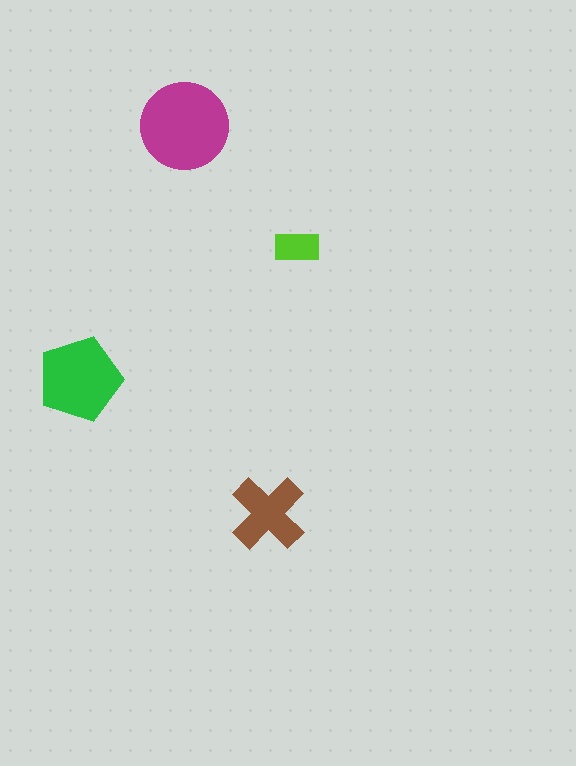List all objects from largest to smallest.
The magenta circle, the green pentagon, the brown cross, the lime rectangle.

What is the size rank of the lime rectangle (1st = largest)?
4th.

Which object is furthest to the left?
The green pentagon is leftmost.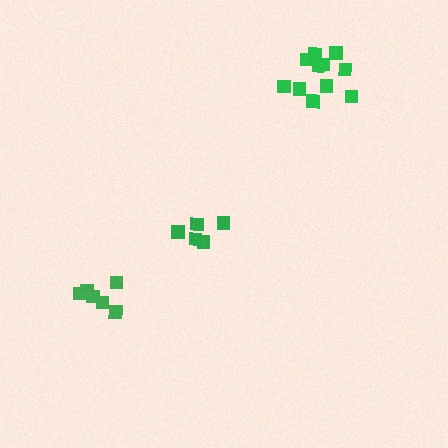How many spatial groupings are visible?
There are 3 spatial groupings.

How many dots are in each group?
Group 1: 11 dots, Group 2: 6 dots, Group 3: 5 dots (22 total).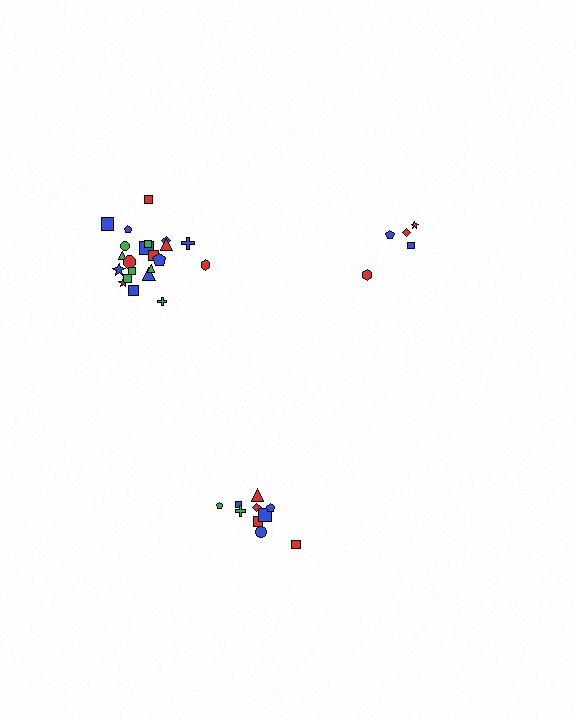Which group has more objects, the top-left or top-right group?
The top-left group.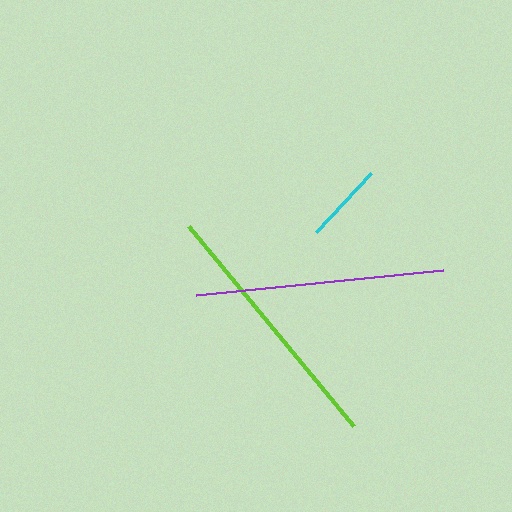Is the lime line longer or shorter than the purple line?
The lime line is longer than the purple line.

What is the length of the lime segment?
The lime segment is approximately 259 pixels long.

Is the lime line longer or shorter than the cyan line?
The lime line is longer than the cyan line.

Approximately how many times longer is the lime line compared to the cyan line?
The lime line is approximately 3.2 times the length of the cyan line.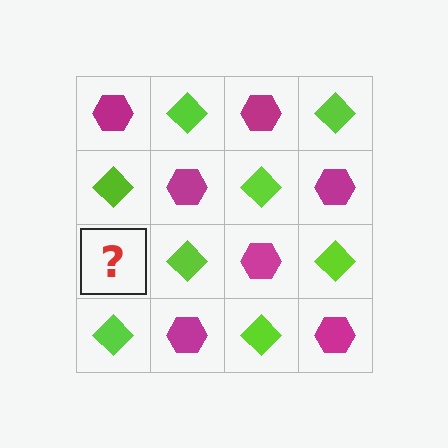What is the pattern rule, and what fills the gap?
The rule is that it alternates magenta hexagon and lime diamond in a checkerboard pattern. The gap should be filled with a magenta hexagon.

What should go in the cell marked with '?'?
The missing cell should contain a magenta hexagon.